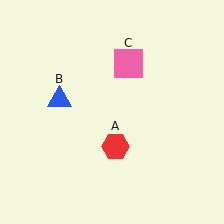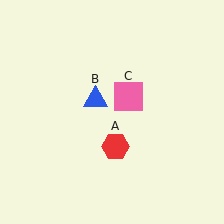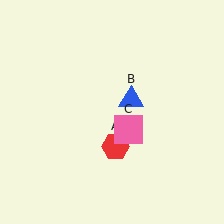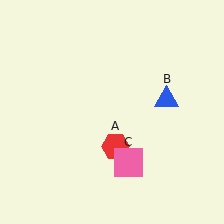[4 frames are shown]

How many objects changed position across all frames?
2 objects changed position: blue triangle (object B), pink square (object C).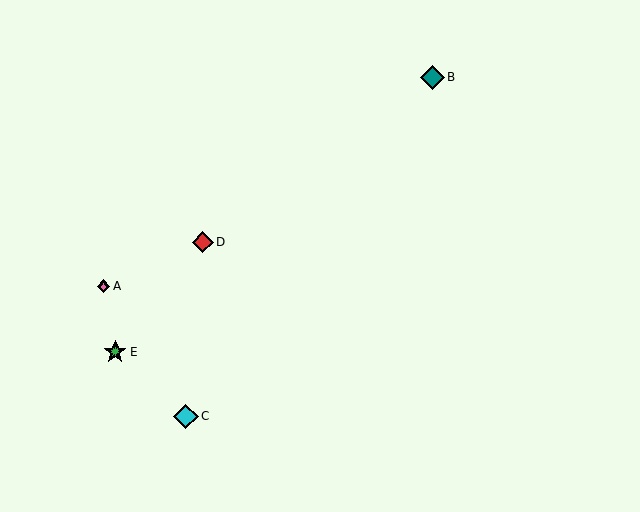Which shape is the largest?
The cyan diamond (labeled C) is the largest.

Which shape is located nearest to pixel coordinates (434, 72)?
The teal diamond (labeled B) at (432, 77) is nearest to that location.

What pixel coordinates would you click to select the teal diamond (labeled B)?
Click at (432, 77) to select the teal diamond B.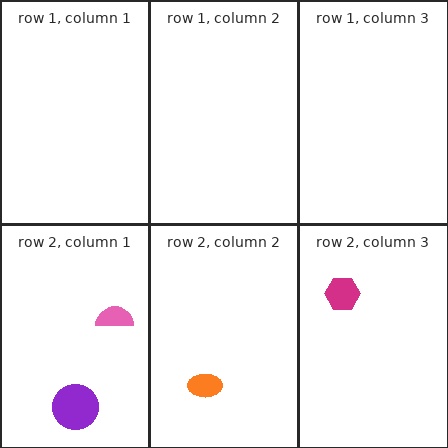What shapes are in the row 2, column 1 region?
The purple circle, the pink semicircle.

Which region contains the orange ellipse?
The row 2, column 2 region.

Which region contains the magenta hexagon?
The row 2, column 3 region.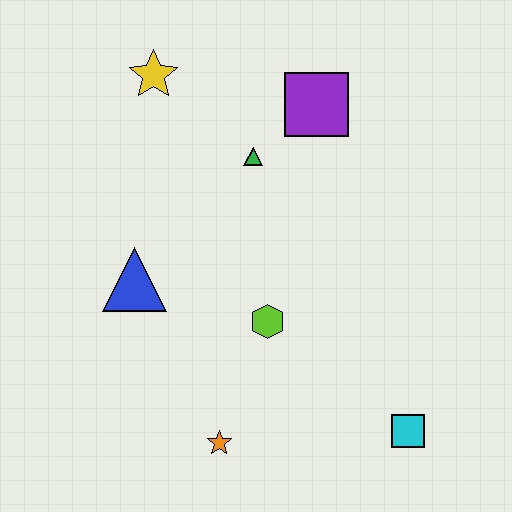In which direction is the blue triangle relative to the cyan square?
The blue triangle is to the left of the cyan square.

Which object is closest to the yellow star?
The green triangle is closest to the yellow star.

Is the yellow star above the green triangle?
Yes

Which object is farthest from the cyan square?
The yellow star is farthest from the cyan square.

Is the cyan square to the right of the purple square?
Yes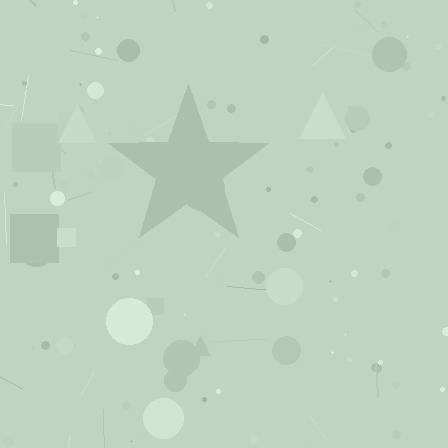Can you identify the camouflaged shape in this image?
The camouflaged shape is a star.